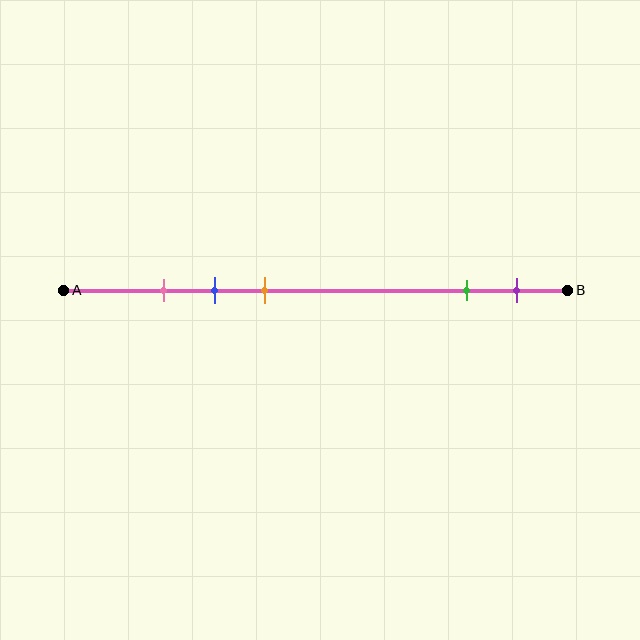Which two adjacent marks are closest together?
The pink and blue marks are the closest adjacent pair.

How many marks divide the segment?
There are 5 marks dividing the segment.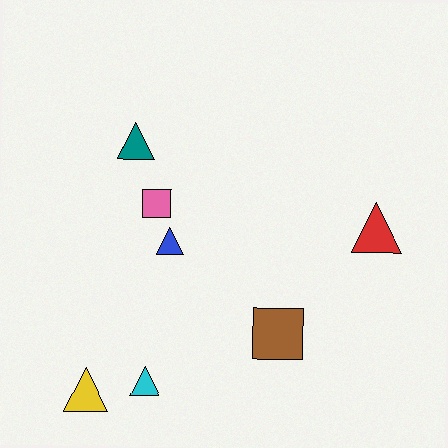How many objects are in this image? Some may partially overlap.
There are 7 objects.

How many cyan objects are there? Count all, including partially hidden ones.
There is 1 cyan object.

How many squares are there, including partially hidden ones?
There are 2 squares.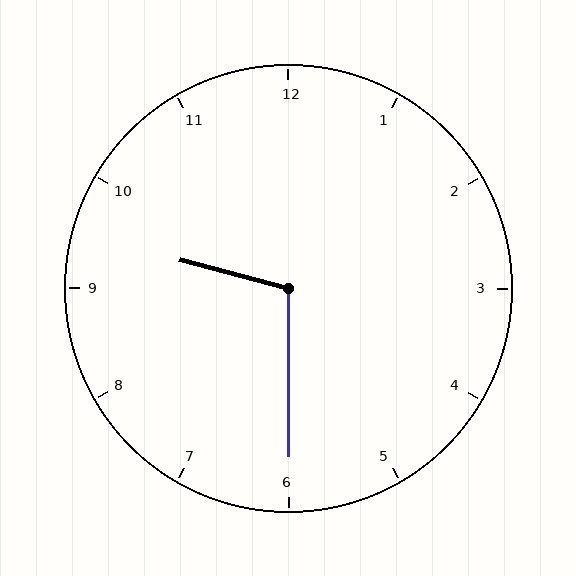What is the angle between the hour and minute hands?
Approximately 105 degrees.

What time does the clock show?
9:30.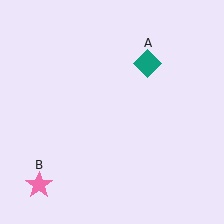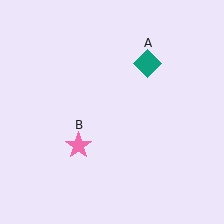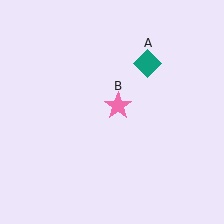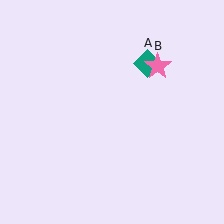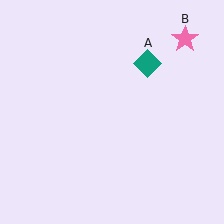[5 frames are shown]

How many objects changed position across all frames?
1 object changed position: pink star (object B).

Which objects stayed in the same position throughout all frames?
Teal diamond (object A) remained stationary.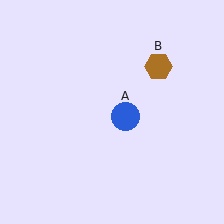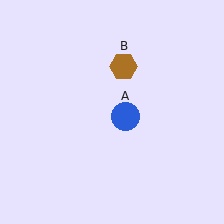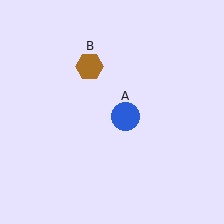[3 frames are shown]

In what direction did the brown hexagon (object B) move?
The brown hexagon (object B) moved left.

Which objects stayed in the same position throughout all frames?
Blue circle (object A) remained stationary.